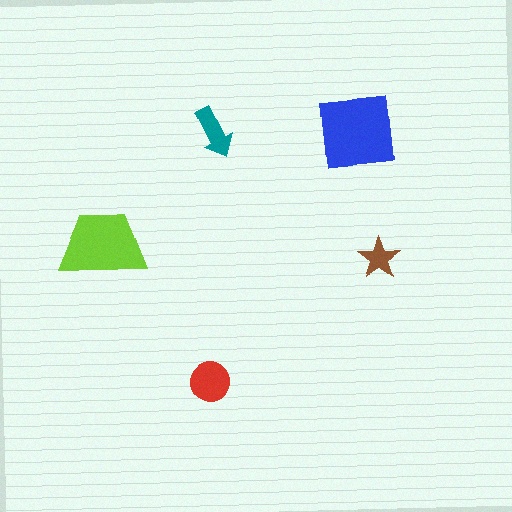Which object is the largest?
The blue square.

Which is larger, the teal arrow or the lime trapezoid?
The lime trapezoid.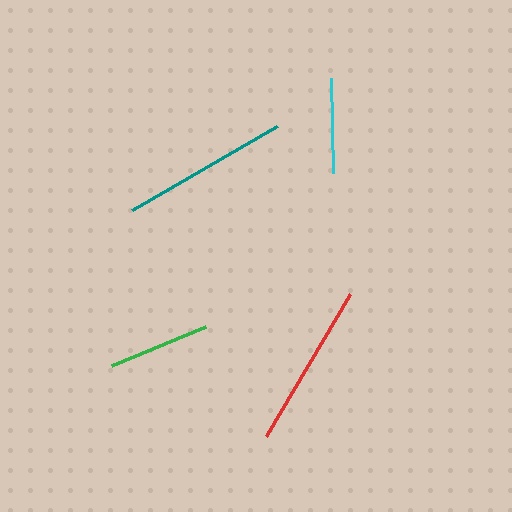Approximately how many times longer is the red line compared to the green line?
The red line is approximately 1.6 times the length of the green line.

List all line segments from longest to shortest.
From longest to shortest: teal, red, green, cyan.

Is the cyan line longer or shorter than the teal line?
The teal line is longer than the cyan line.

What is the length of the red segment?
The red segment is approximately 166 pixels long.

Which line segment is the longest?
The teal line is the longest at approximately 168 pixels.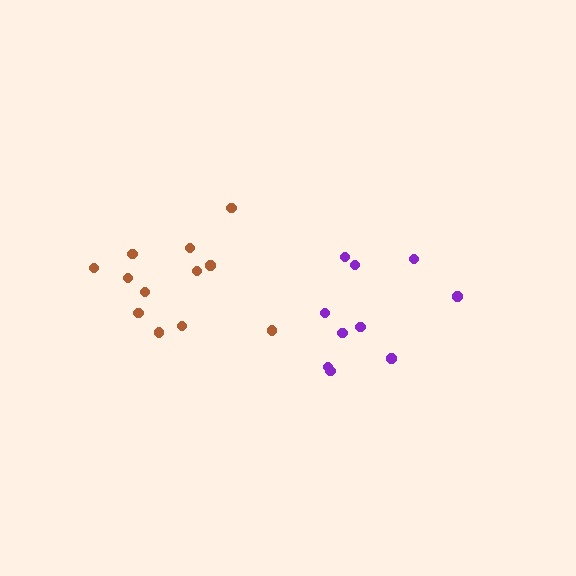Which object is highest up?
The brown cluster is topmost.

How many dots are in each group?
Group 1: 10 dots, Group 2: 12 dots (22 total).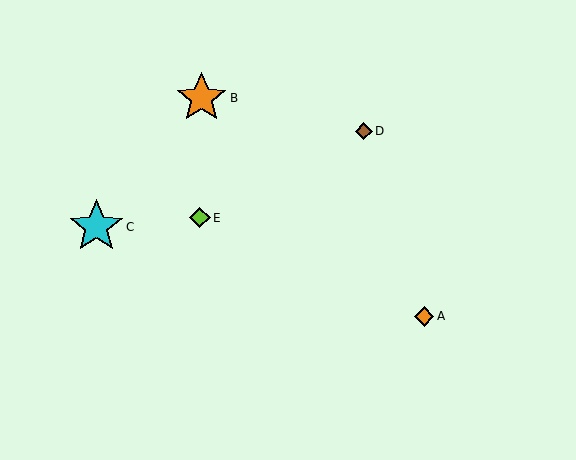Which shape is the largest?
The cyan star (labeled C) is the largest.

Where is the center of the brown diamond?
The center of the brown diamond is at (364, 131).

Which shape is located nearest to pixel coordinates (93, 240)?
The cyan star (labeled C) at (96, 227) is nearest to that location.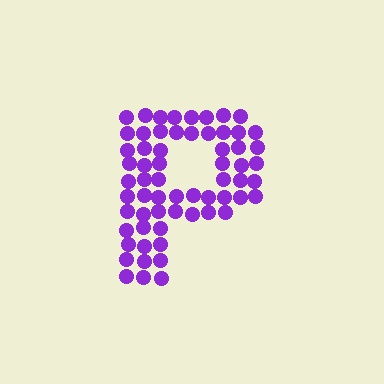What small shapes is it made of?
It is made of small circles.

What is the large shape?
The large shape is the letter P.